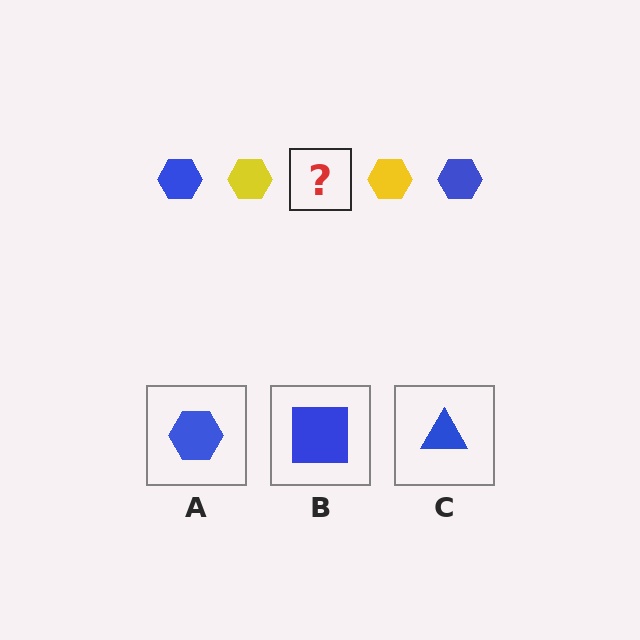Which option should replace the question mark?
Option A.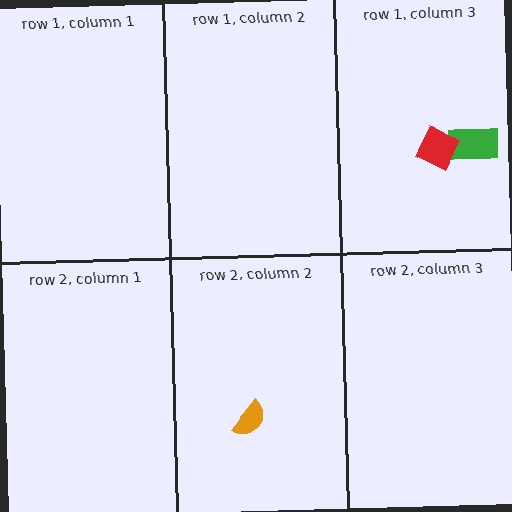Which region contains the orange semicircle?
The row 2, column 2 region.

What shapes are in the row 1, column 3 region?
The green rectangle, the red diamond.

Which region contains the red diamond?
The row 1, column 3 region.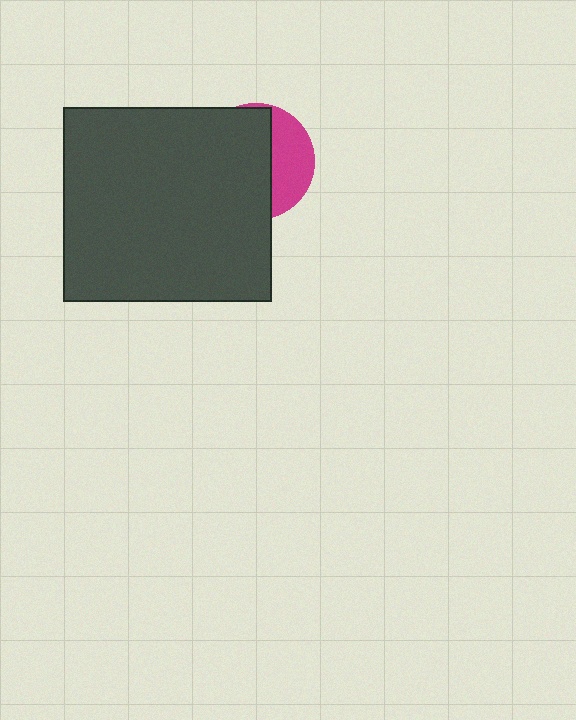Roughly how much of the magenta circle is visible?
A small part of it is visible (roughly 35%).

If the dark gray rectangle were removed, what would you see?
You would see the complete magenta circle.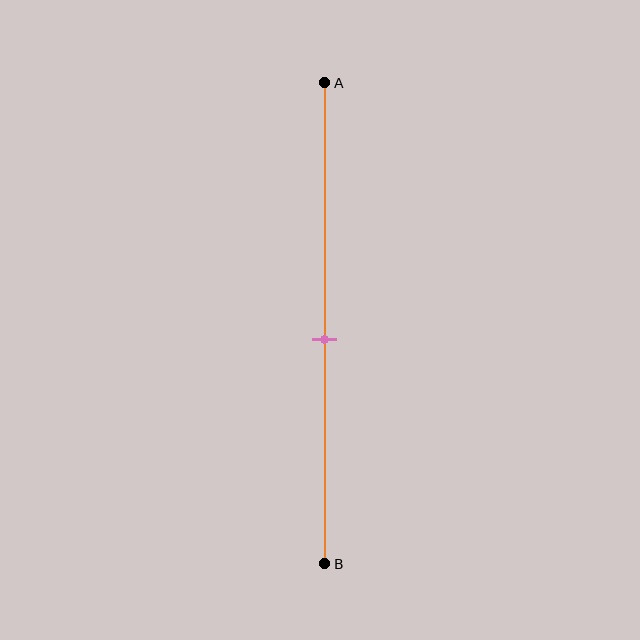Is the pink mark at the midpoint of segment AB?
No, the mark is at about 55% from A, not at the 50% midpoint.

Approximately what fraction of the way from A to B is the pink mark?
The pink mark is approximately 55% of the way from A to B.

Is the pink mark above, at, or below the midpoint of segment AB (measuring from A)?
The pink mark is below the midpoint of segment AB.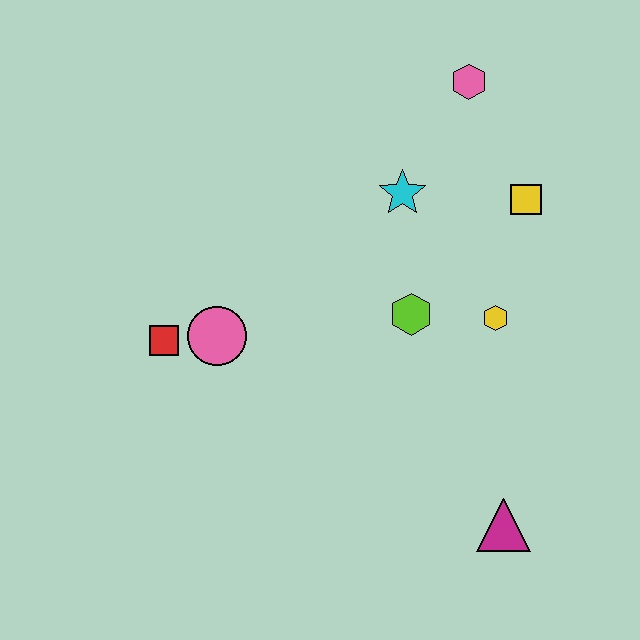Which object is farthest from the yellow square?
The red square is farthest from the yellow square.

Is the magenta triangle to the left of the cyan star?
No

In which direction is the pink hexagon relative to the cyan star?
The pink hexagon is above the cyan star.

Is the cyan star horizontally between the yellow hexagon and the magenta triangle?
No